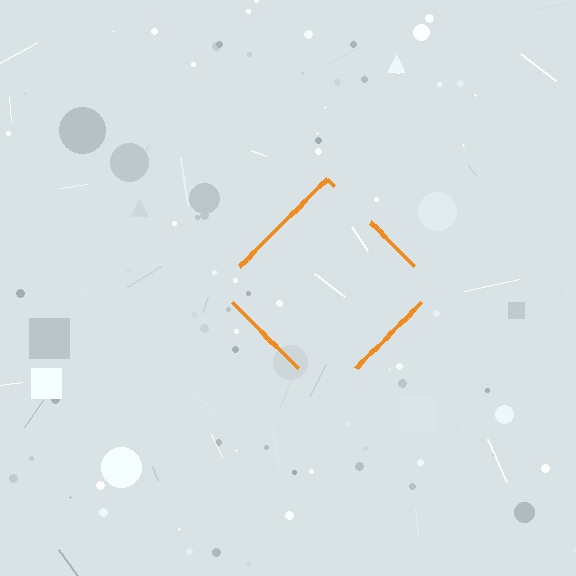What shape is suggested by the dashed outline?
The dashed outline suggests a diamond.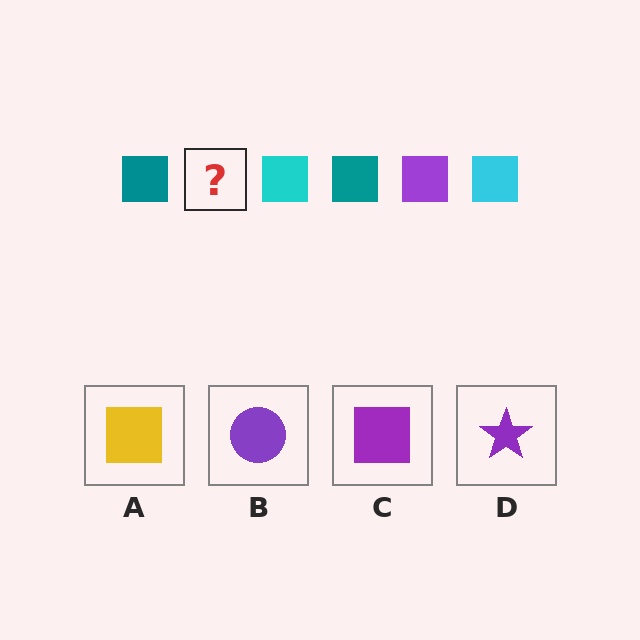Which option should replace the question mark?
Option C.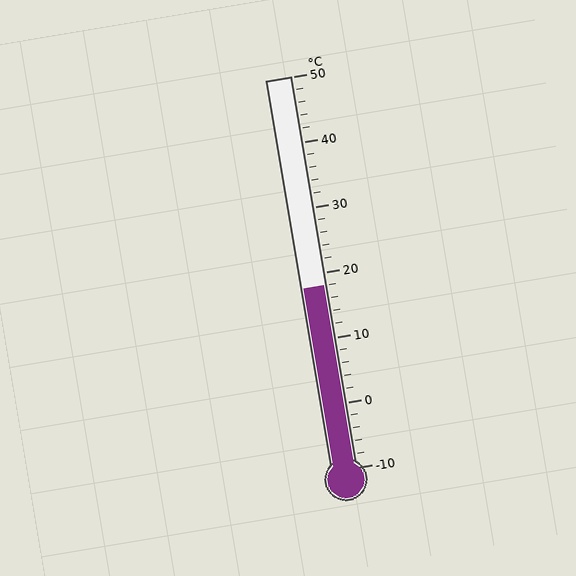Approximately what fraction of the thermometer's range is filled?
The thermometer is filled to approximately 45% of its range.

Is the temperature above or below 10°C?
The temperature is above 10°C.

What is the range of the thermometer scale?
The thermometer scale ranges from -10°C to 50°C.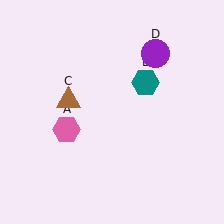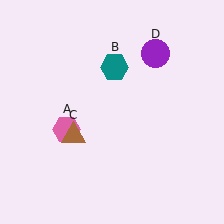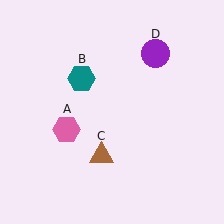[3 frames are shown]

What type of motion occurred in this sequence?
The teal hexagon (object B), brown triangle (object C) rotated counterclockwise around the center of the scene.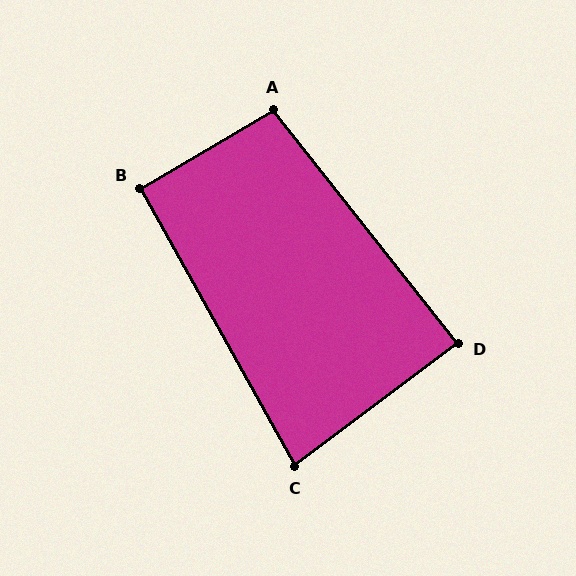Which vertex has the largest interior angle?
A, at approximately 98 degrees.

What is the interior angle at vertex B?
Approximately 91 degrees (approximately right).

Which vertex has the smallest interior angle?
C, at approximately 82 degrees.